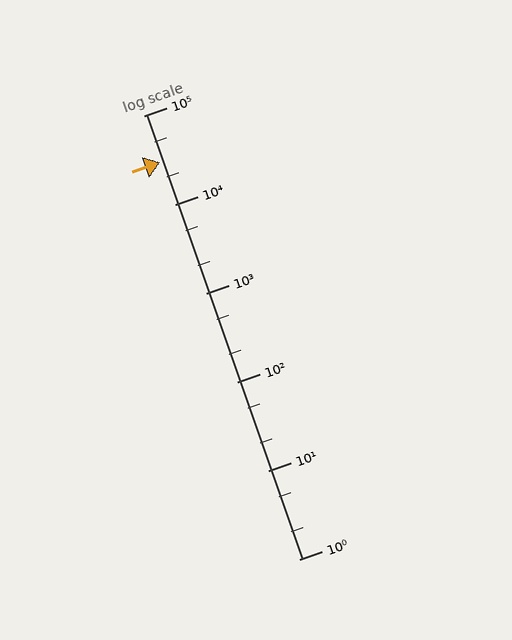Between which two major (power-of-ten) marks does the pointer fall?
The pointer is between 10000 and 100000.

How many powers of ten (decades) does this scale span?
The scale spans 5 decades, from 1 to 100000.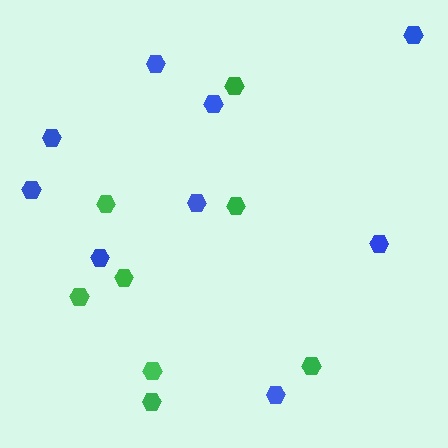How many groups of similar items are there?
There are 2 groups: one group of green hexagons (8) and one group of blue hexagons (9).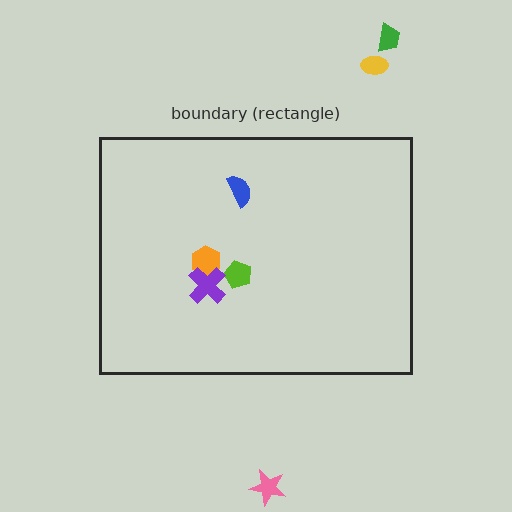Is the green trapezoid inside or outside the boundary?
Outside.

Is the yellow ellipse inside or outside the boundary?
Outside.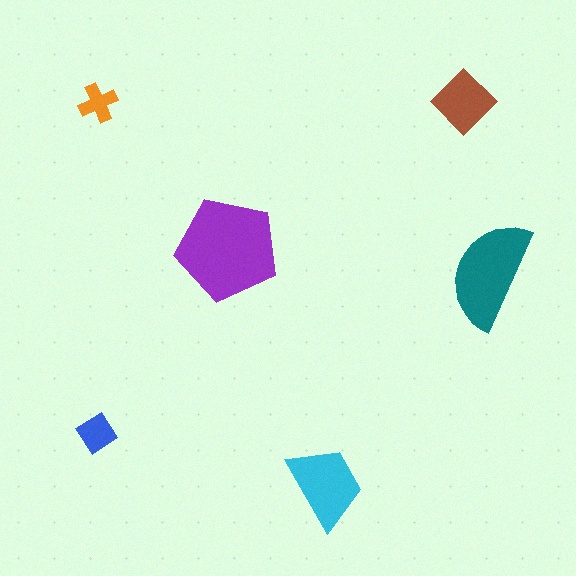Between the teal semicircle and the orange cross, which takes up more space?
The teal semicircle.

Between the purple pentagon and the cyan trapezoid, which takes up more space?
The purple pentagon.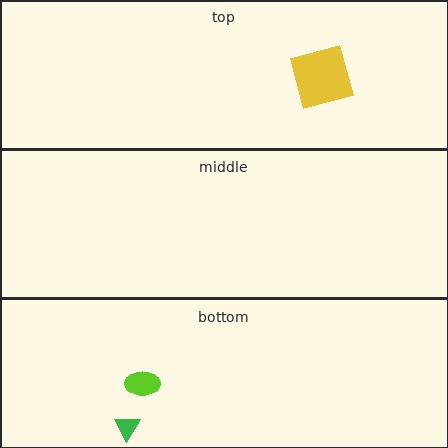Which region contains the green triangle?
The bottom region.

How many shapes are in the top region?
1.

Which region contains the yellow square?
The top region.